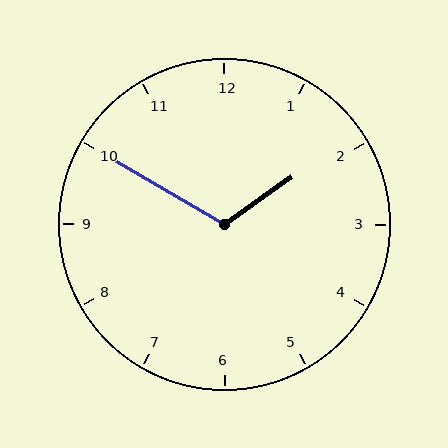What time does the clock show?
1:50.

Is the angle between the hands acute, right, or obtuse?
It is obtuse.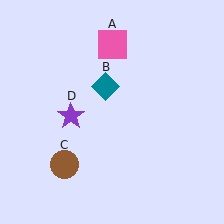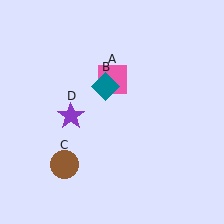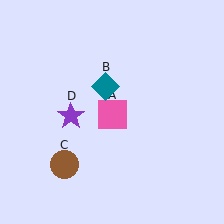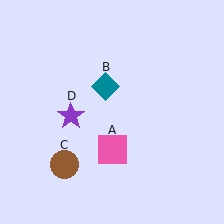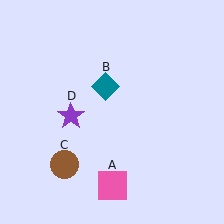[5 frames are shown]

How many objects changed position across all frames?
1 object changed position: pink square (object A).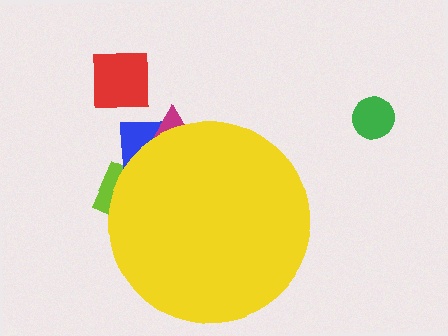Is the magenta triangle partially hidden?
Yes, the magenta triangle is partially hidden behind the yellow circle.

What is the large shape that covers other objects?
A yellow circle.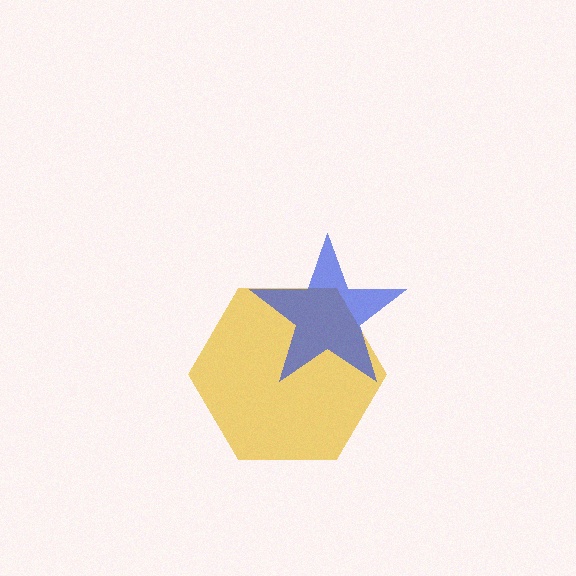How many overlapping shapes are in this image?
There are 2 overlapping shapes in the image.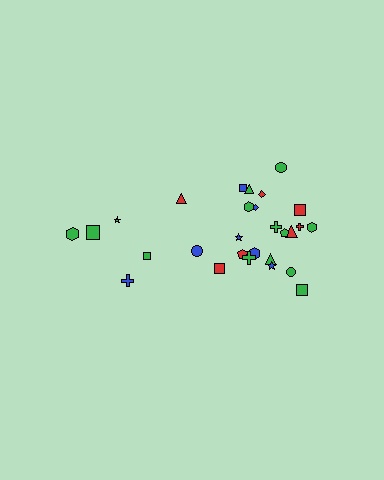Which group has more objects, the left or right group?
The right group.